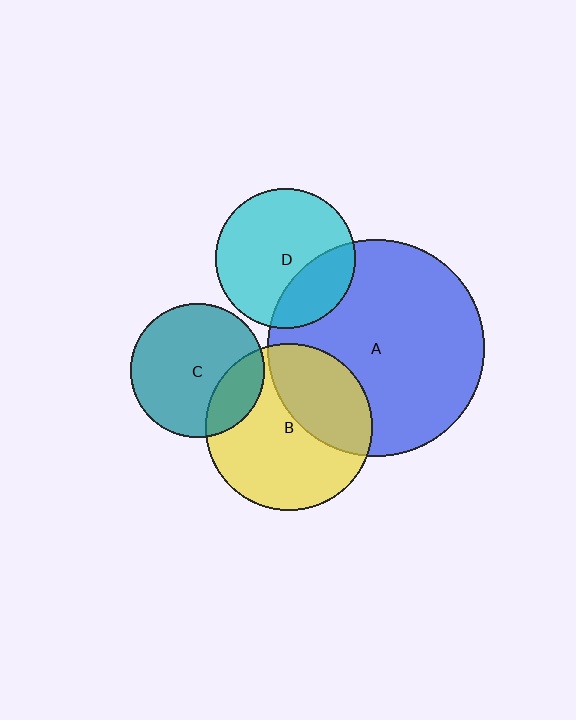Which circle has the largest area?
Circle A (blue).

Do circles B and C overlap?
Yes.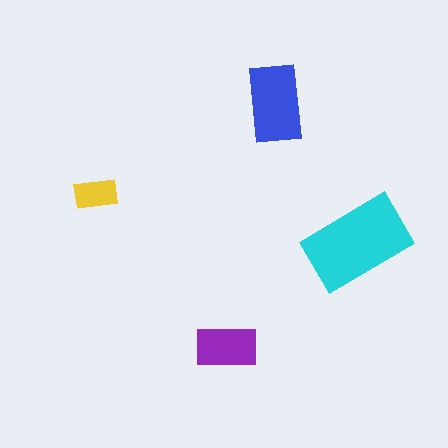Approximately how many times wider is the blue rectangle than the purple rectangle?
About 1.5 times wider.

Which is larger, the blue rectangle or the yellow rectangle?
The blue one.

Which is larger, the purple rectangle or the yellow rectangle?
The purple one.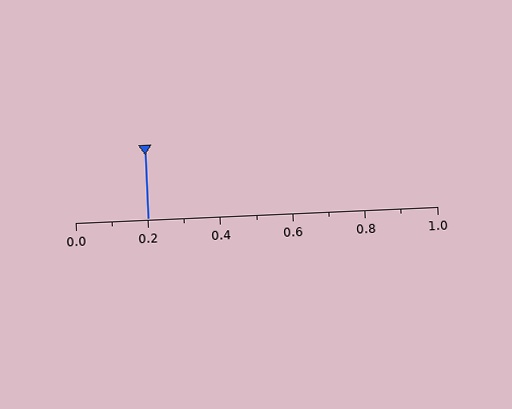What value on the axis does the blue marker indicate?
The marker indicates approximately 0.2.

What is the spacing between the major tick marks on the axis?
The major ticks are spaced 0.2 apart.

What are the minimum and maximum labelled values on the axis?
The axis runs from 0.0 to 1.0.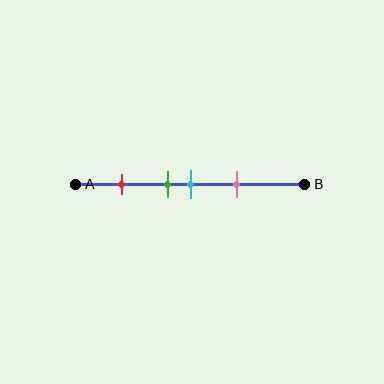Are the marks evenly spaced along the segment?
No, the marks are not evenly spaced.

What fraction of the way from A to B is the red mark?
The red mark is approximately 20% (0.2) of the way from A to B.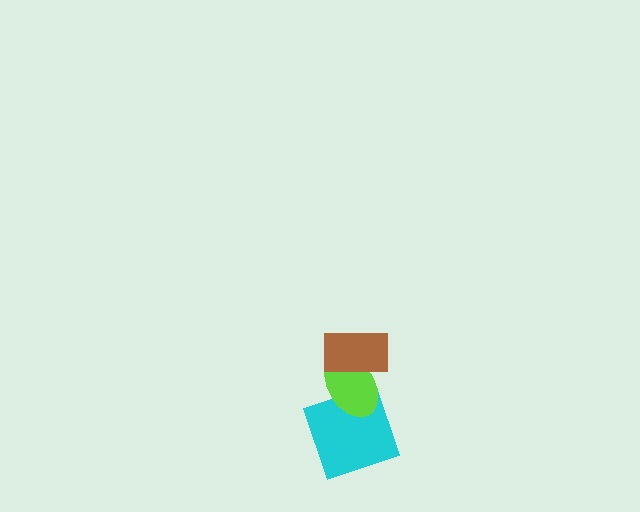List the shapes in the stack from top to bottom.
From top to bottom: the brown rectangle, the lime ellipse, the cyan square.